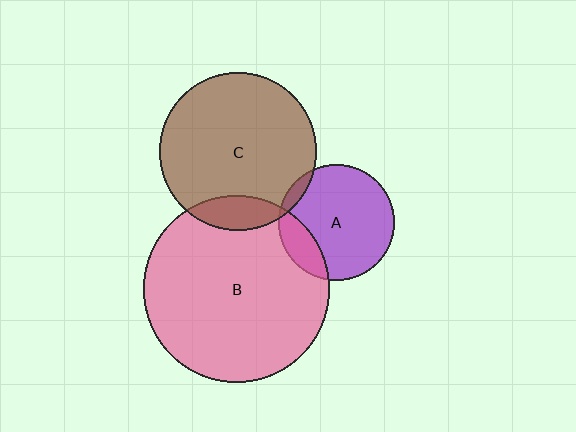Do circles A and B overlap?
Yes.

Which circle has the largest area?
Circle B (pink).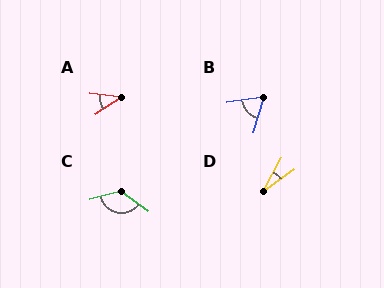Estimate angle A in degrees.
Approximately 41 degrees.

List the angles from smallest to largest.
D (25°), A (41°), B (65°), C (128°).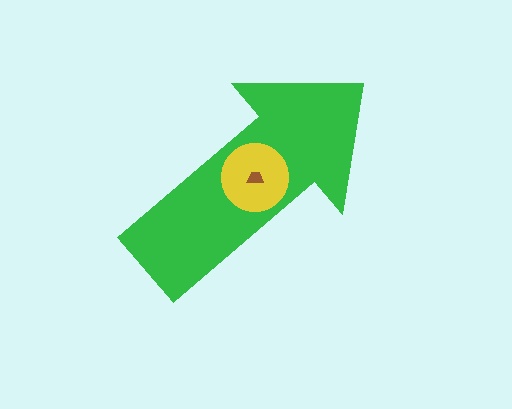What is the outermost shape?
The green arrow.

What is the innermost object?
The brown trapezoid.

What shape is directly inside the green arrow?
The yellow circle.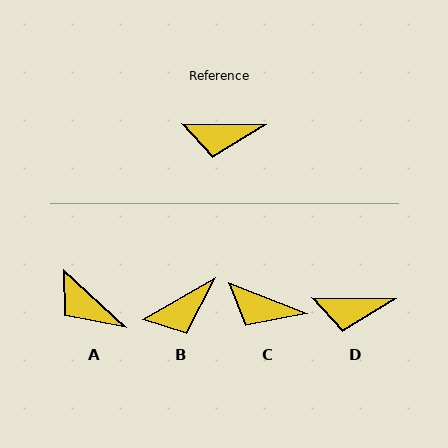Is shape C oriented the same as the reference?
No, it is off by about 21 degrees.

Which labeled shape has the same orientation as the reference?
D.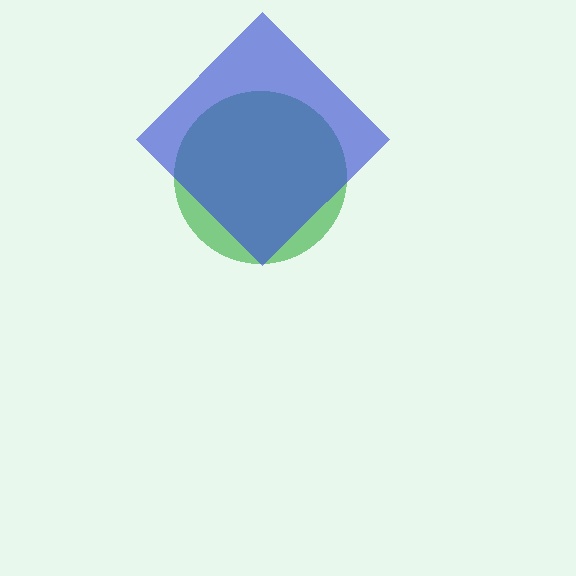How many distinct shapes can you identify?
There are 2 distinct shapes: a green circle, a blue diamond.